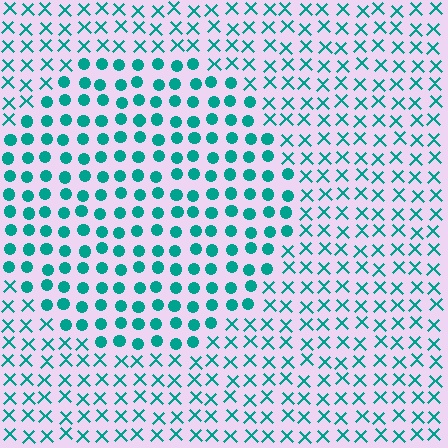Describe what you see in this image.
The image is filled with small teal elements arranged in a uniform grid. A circle-shaped region contains circles, while the surrounding area contains X marks. The boundary is defined purely by the change in element shape.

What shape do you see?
I see a circle.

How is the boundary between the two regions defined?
The boundary is defined by a change in element shape: circles inside vs. X marks outside. All elements share the same color and spacing.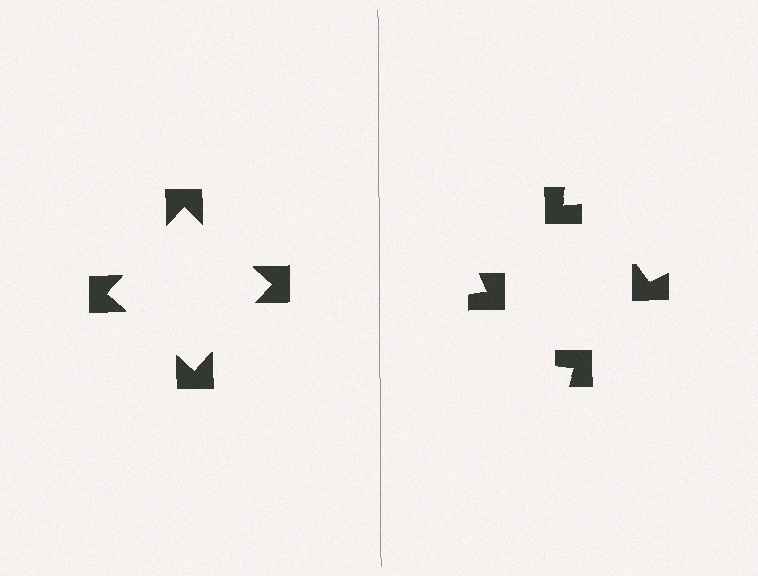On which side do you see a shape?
An illusory square appears on the left side. On the right side the wedge cuts are rotated, so no coherent shape forms.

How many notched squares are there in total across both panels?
8 — 4 on each side.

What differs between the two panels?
The notched squares are positioned identically on both sides; only the wedge orientations differ. On the left they align to a square; on the right they are misaligned.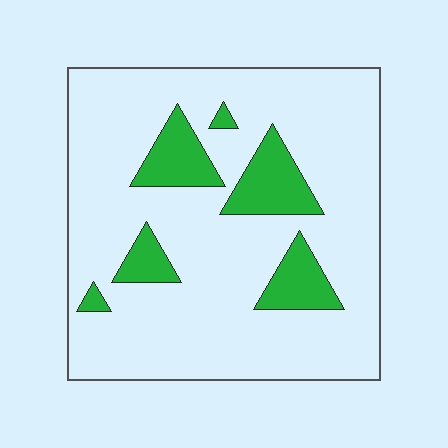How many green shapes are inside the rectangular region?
6.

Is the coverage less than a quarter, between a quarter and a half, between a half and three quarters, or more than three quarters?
Less than a quarter.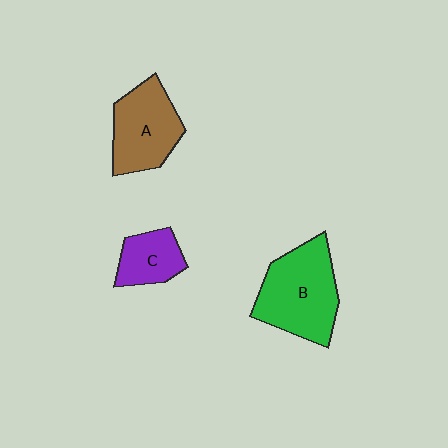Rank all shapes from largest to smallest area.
From largest to smallest: B (green), A (brown), C (purple).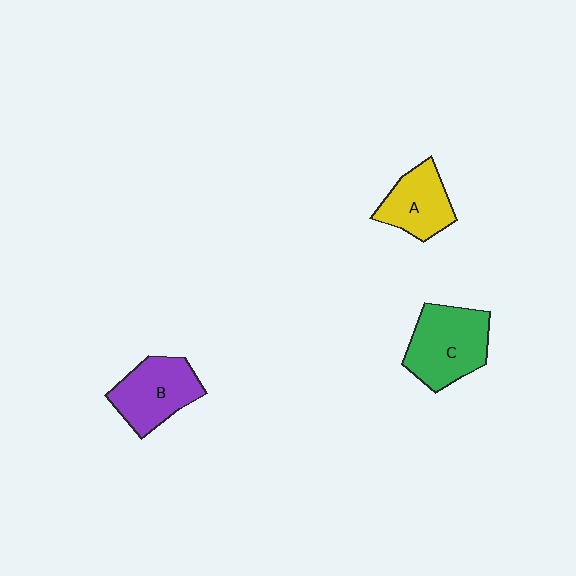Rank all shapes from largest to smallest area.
From largest to smallest: C (green), B (purple), A (yellow).